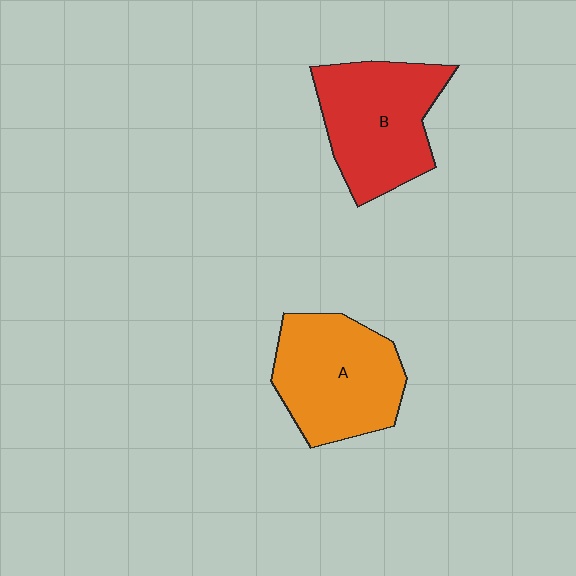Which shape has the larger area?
Shape A (orange).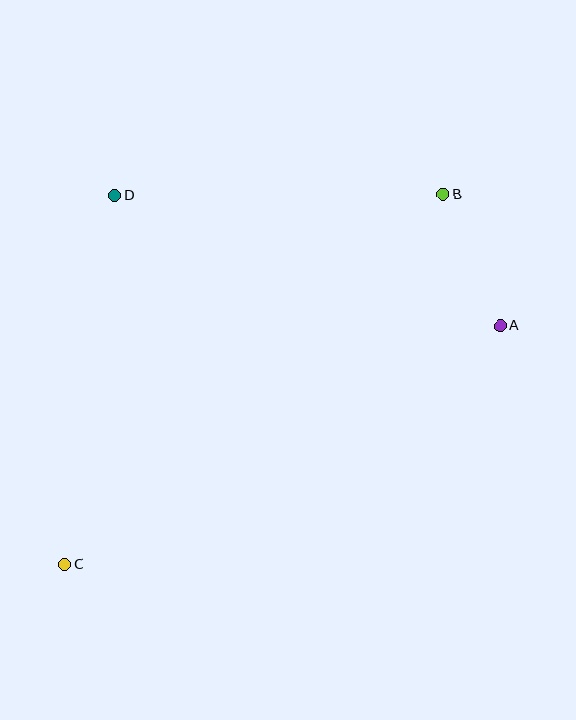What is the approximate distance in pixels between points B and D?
The distance between B and D is approximately 328 pixels.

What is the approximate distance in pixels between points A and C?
The distance between A and C is approximately 496 pixels.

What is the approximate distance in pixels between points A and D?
The distance between A and D is approximately 407 pixels.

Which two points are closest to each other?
Points A and B are closest to each other.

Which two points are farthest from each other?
Points B and C are farthest from each other.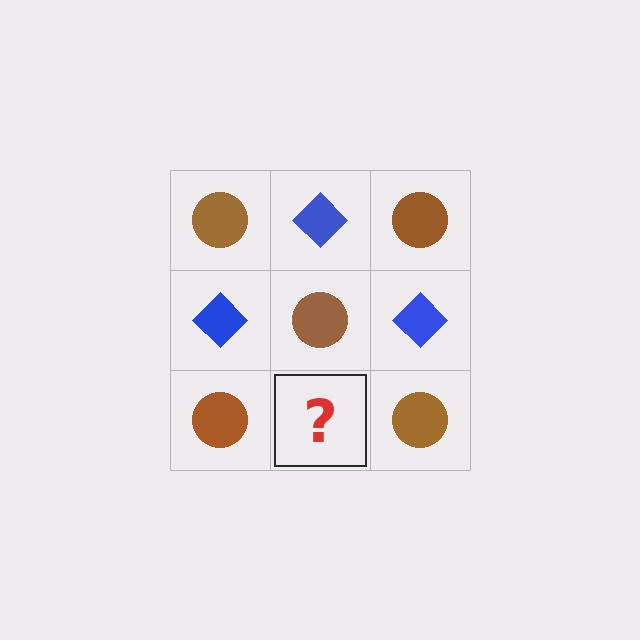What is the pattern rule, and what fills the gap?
The rule is that it alternates brown circle and blue diamond in a checkerboard pattern. The gap should be filled with a blue diamond.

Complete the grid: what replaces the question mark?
The question mark should be replaced with a blue diamond.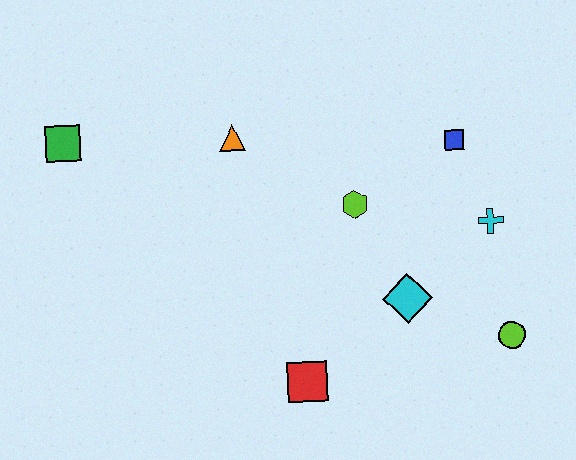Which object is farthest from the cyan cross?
The green square is farthest from the cyan cross.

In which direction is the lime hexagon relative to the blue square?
The lime hexagon is to the left of the blue square.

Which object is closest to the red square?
The cyan diamond is closest to the red square.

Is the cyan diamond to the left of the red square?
No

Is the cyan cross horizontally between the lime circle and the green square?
Yes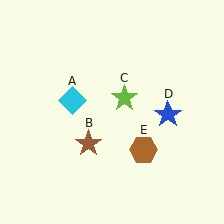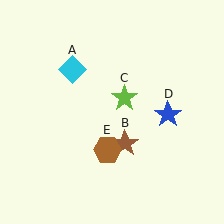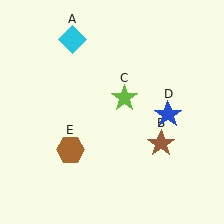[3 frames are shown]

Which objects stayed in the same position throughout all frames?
Lime star (object C) and blue star (object D) remained stationary.